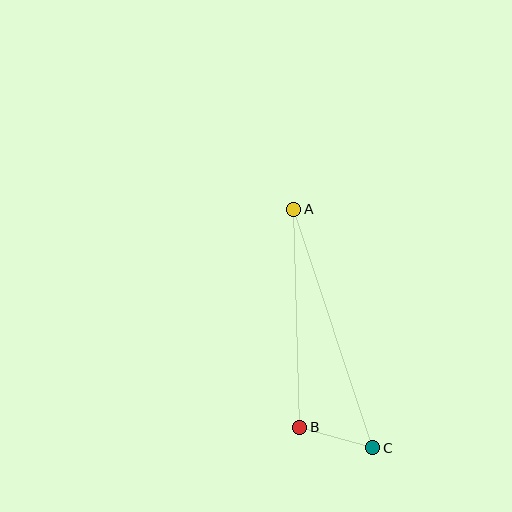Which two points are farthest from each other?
Points A and C are farthest from each other.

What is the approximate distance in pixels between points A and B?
The distance between A and B is approximately 218 pixels.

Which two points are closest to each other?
Points B and C are closest to each other.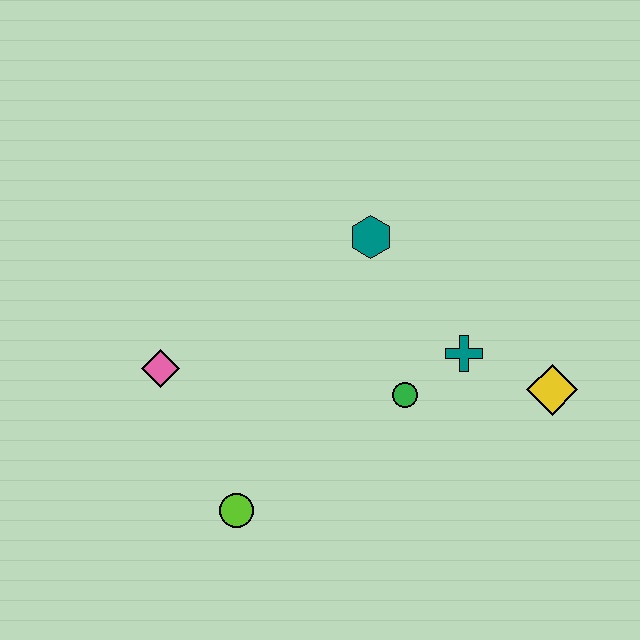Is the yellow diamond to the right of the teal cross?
Yes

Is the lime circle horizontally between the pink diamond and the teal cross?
Yes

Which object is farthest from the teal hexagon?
The lime circle is farthest from the teal hexagon.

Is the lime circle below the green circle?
Yes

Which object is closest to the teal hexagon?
The teal cross is closest to the teal hexagon.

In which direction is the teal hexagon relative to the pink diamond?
The teal hexagon is to the right of the pink diamond.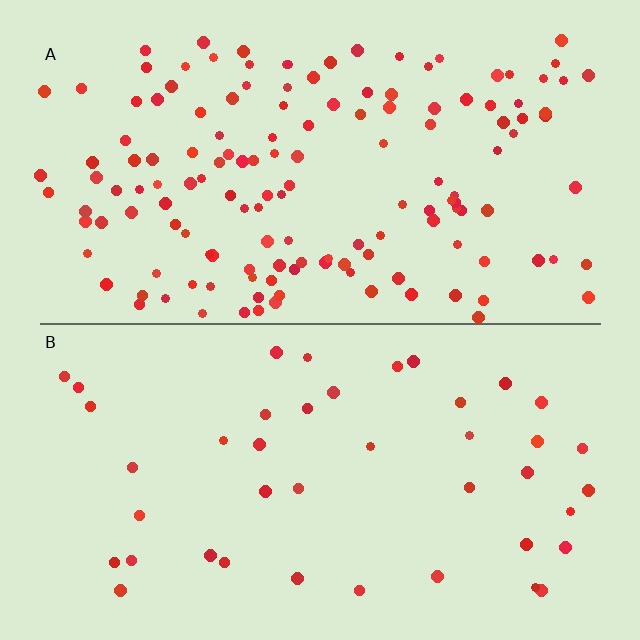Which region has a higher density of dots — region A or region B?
A (the top).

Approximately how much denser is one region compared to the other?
Approximately 3.5× — region A over region B.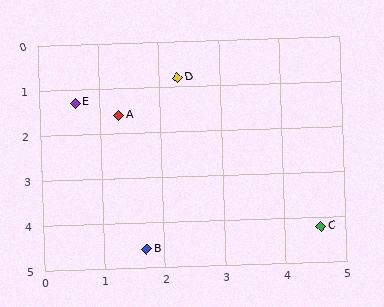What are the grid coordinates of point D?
Point D is at approximately (2.3, 0.8).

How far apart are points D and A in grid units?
Points D and A are about 1.3 grid units apart.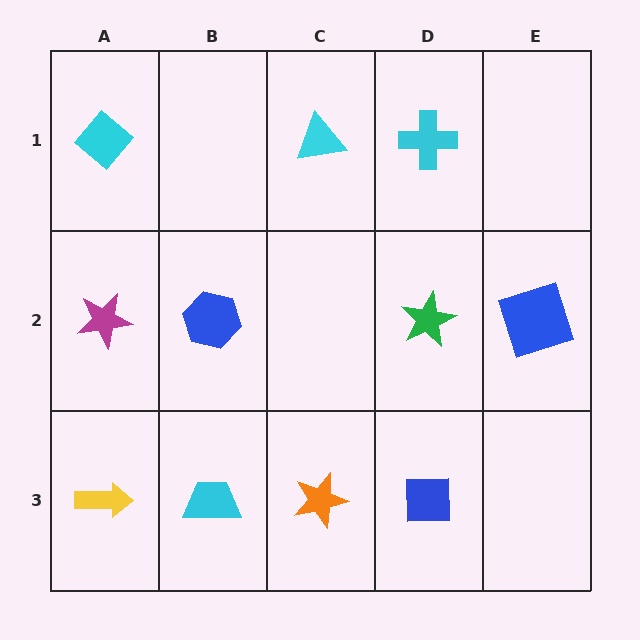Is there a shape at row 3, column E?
No, that cell is empty.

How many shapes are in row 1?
3 shapes.